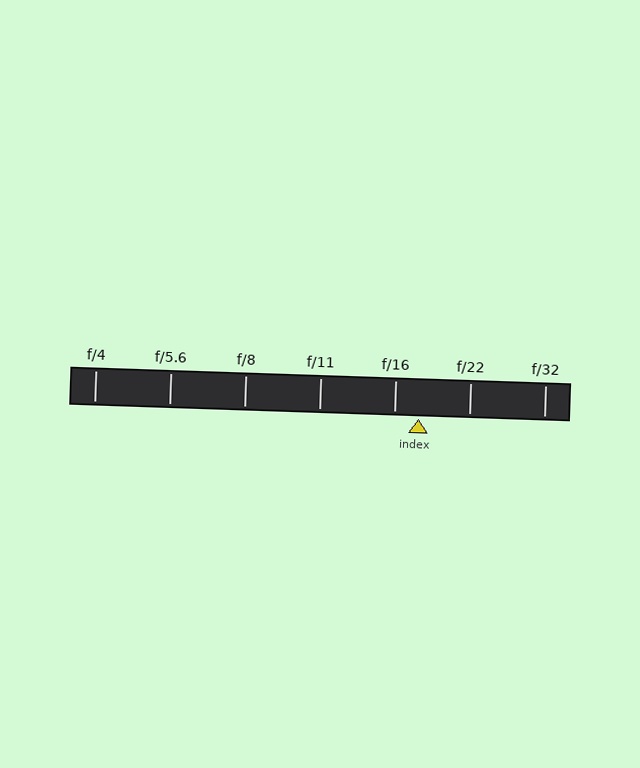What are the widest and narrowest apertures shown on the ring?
The widest aperture shown is f/4 and the narrowest is f/32.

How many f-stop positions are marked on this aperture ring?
There are 7 f-stop positions marked.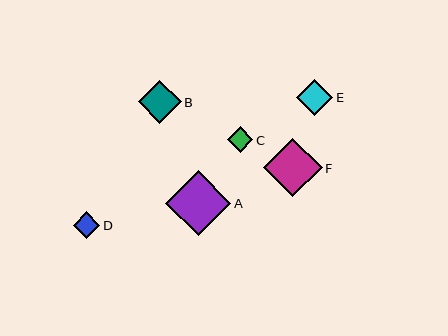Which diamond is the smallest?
Diamond C is the smallest with a size of approximately 26 pixels.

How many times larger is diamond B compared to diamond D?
Diamond B is approximately 1.6 times the size of diamond D.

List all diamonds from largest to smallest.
From largest to smallest: A, F, B, E, D, C.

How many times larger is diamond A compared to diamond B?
Diamond A is approximately 1.5 times the size of diamond B.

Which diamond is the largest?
Diamond A is the largest with a size of approximately 65 pixels.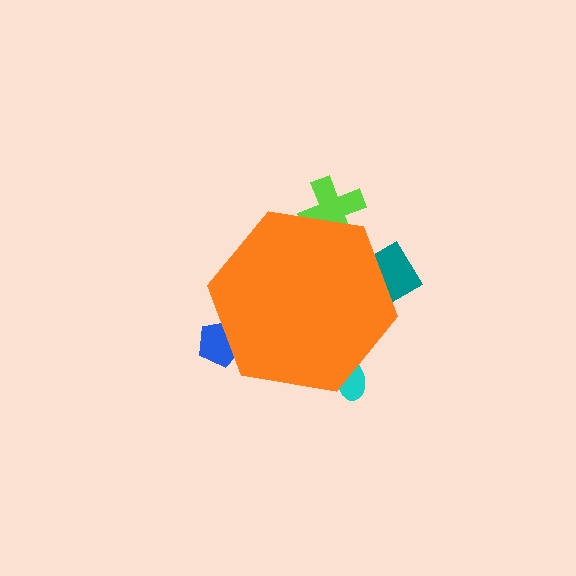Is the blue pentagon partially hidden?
Yes, the blue pentagon is partially hidden behind the orange hexagon.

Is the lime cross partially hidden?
Yes, the lime cross is partially hidden behind the orange hexagon.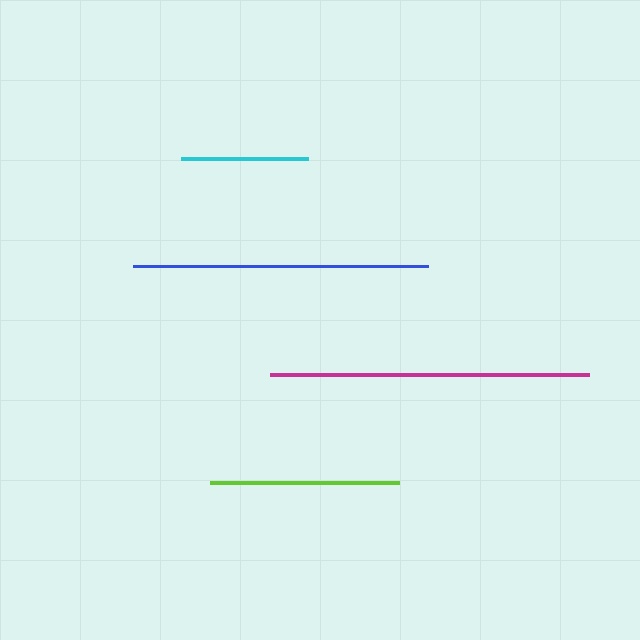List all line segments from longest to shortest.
From longest to shortest: magenta, blue, lime, cyan.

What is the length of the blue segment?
The blue segment is approximately 294 pixels long.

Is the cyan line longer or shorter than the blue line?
The blue line is longer than the cyan line.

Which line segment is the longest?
The magenta line is the longest at approximately 319 pixels.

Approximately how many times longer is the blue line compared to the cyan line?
The blue line is approximately 2.3 times the length of the cyan line.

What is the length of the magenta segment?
The magenta segment is approximately 319 pixels long.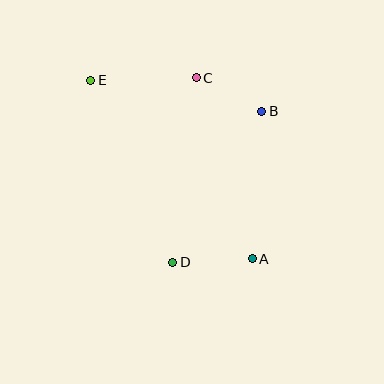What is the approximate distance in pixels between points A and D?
The distance between A and D is approximately 79 pixels.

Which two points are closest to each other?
Points B and C are closest to each other.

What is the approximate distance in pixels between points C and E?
The distance between C and E is approximately 106 pixels.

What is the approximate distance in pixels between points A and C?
The distance between A and C is approximately 189 pixels.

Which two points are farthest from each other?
Points A and E are farthest from each other.